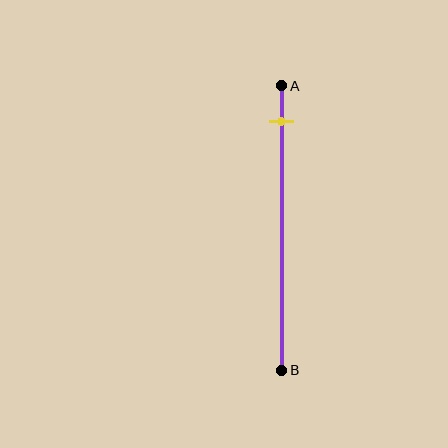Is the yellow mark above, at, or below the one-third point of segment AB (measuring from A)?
The yellow mark is above the one-third point of segment AB.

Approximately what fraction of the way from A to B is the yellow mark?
The yellow mark is approximately 10% of the way from A to B.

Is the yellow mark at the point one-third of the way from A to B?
No, the mark is at about 10% from A, not at the 33% one-third point.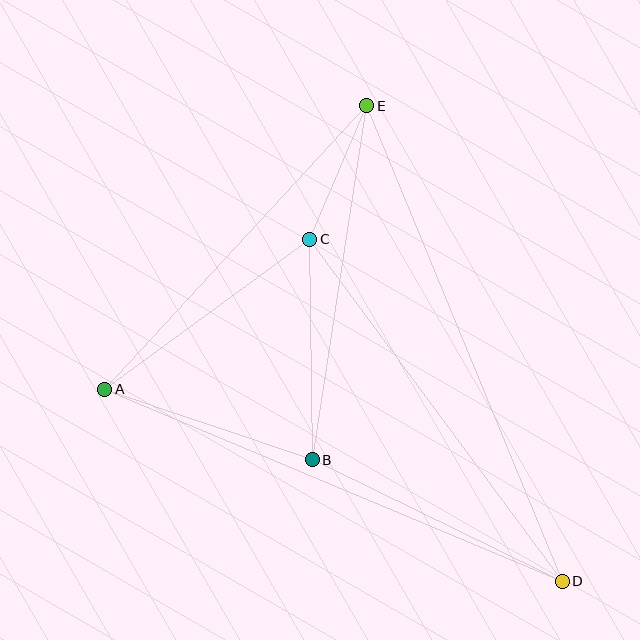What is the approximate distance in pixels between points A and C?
The distance between A and C is approximately 254 pixels.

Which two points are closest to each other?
Points C and E are closest to each other.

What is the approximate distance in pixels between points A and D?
The distance between A and D is approximately 496 pixels.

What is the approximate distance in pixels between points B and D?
The distance between B and D is approximately 278 pixels.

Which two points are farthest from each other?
Points D and E are farthest from each other.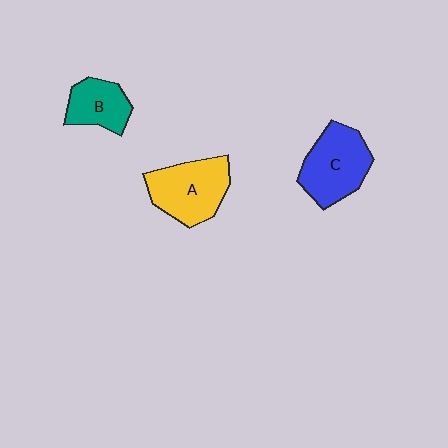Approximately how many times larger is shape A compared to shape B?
Approximately 1.5 times.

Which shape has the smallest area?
Shape B (teal).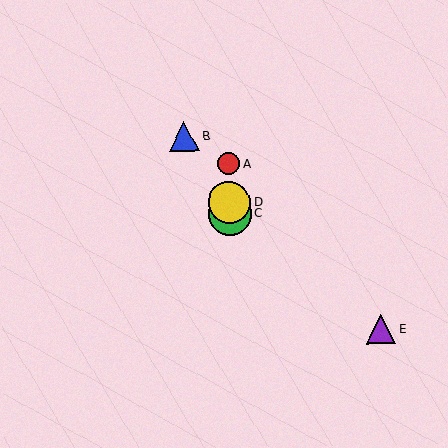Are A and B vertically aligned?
No, A is at x≈229 and B is at x≈184.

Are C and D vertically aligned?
Yes, both are at x≈230.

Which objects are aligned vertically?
Objects A, C, D are aligned vertically.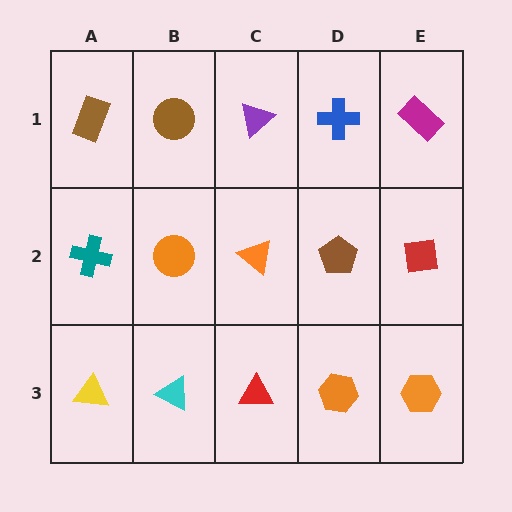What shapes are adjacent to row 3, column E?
A red square (row 2, column E), an orange hexagon (row 3, column D).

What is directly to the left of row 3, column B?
A yellow triangle.